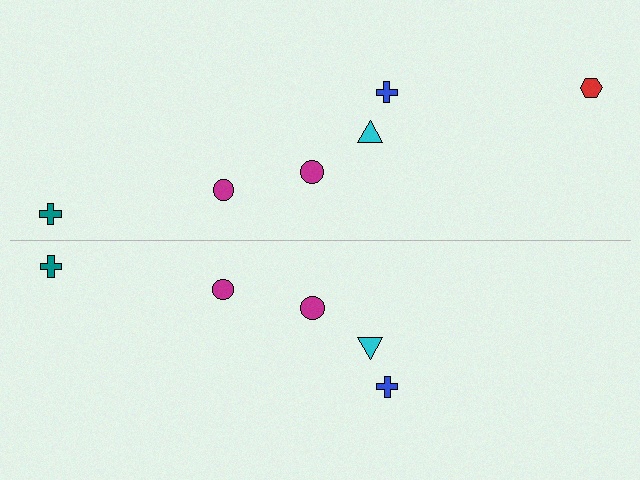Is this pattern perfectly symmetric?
No, the pattern is not perfectly symmetric. A red hexagon is missing from the bottom side.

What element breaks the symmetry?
A red hexagon is missing from the bottom side.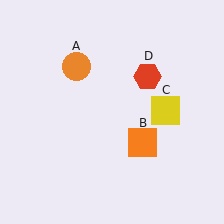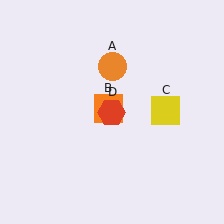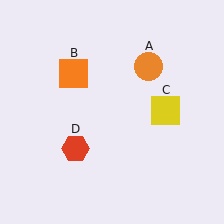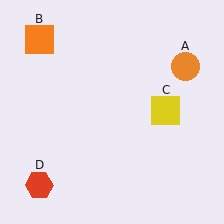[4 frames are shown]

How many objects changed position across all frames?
3 objects changed position: orange circle (object A), orange square (object B), red hexagon (object D).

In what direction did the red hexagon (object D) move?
The red hexagon (object D) moved down and to the left.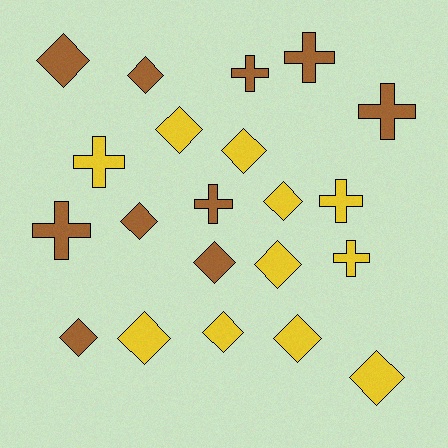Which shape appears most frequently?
Diamond, with 13 objects.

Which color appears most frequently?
Yellow, with 11 objects.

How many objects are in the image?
There are 21 objects.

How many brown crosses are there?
There are 5 brown crosses.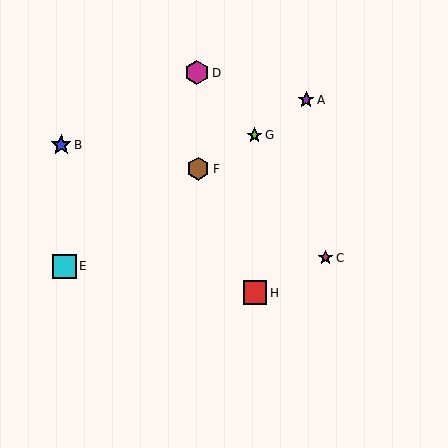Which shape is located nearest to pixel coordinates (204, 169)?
The brown hexagon (labeled F) at (198, 169) is nearest to that location.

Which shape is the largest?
The cyan square (labeled E) is the largest.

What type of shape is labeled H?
Shape H is a red square.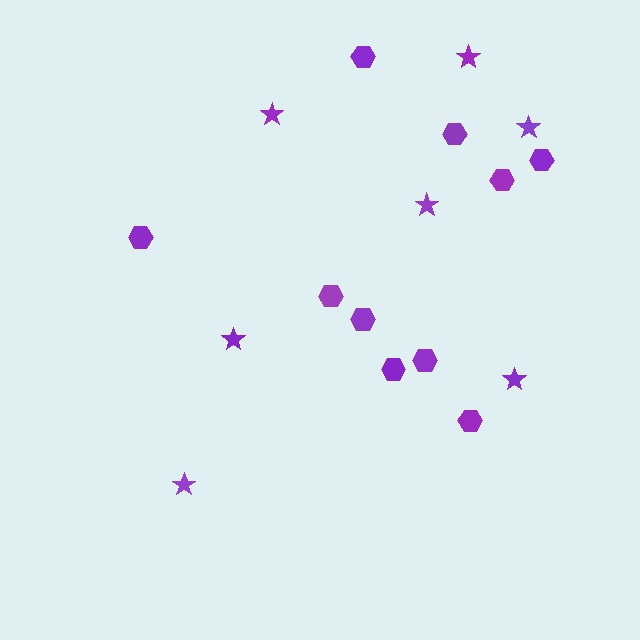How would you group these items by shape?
There are 2 groups: one group of hexagons (10) and one group of stars (7).